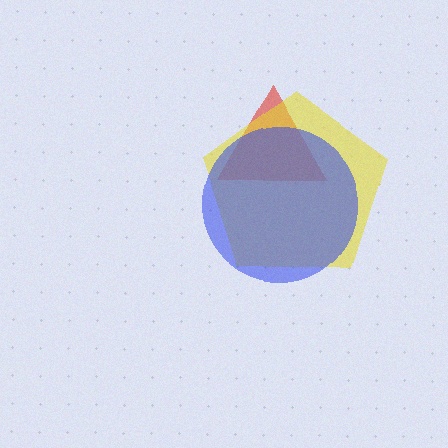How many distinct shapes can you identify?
There are 3 distinct shapes: a red triangle, a yellow pentagon, a blue circle.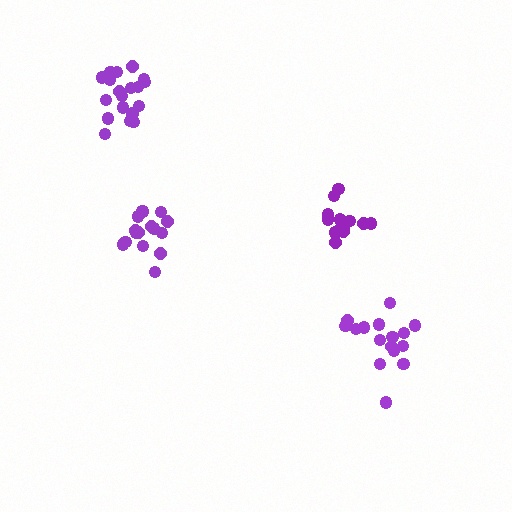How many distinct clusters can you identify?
There are 4 distinct clusters.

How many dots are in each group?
Group 1: 13 dots, Group 2: 19 dots, Group 3: 16 dots, Group 4: 16 dots (64 total).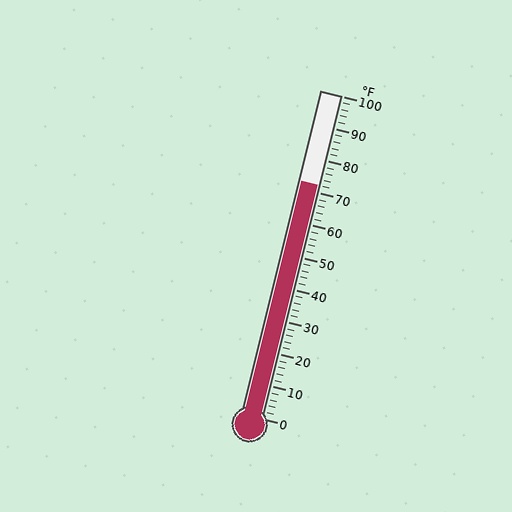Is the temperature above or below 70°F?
The temperature is above 70°F.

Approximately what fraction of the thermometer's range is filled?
The thermometer is filled to approximately 70% of its range.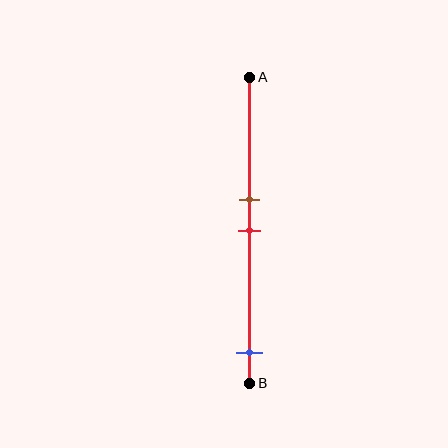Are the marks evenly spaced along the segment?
No, the marks are not evenly spaced.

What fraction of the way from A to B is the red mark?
The red mark is approximately 50% (0.5) of the way from A to B.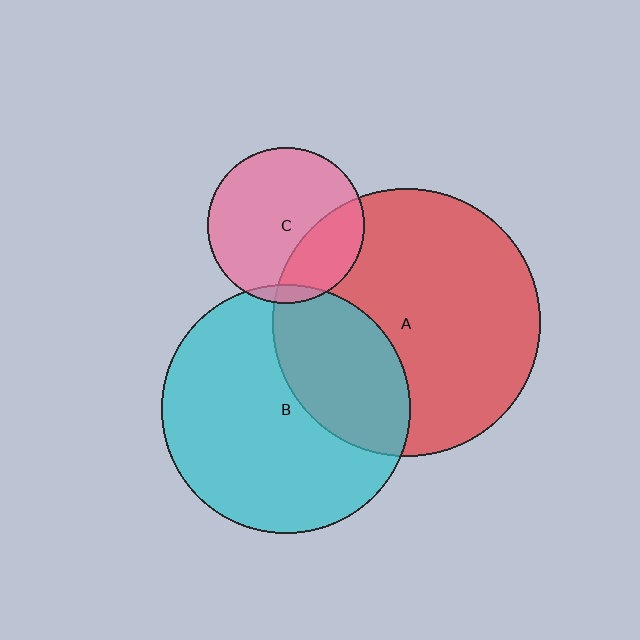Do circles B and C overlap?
Yes.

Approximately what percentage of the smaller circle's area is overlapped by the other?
Approximately 5%.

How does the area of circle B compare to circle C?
Approximately 2.5 times.